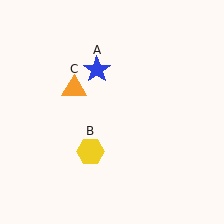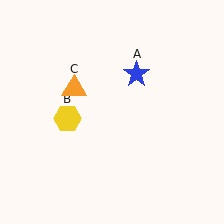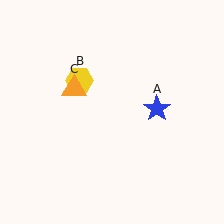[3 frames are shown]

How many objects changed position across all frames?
2 objects changed position: blue star (object A), yellow hexagon (object B).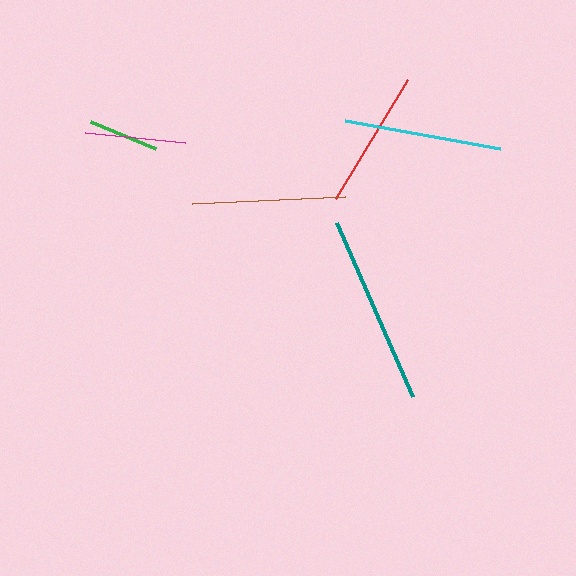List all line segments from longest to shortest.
From longest to shortest: teal, cyan, brown, red, magenta, green.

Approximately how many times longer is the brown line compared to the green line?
The brown line is approximately 2.2 times the length of the green line.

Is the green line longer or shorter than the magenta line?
The magenta line is longer than the green line.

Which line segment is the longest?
The teal line is the longest at approximately 189 pixels.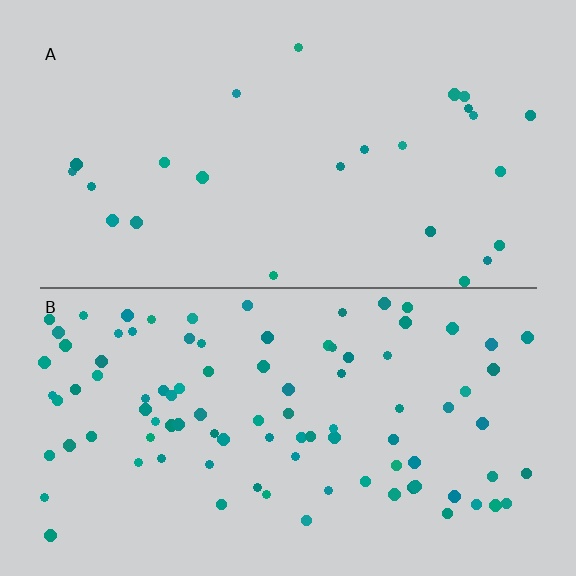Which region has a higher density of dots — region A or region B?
B (the bottom).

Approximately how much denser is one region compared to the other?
Approximately 3.7× — region B over region A.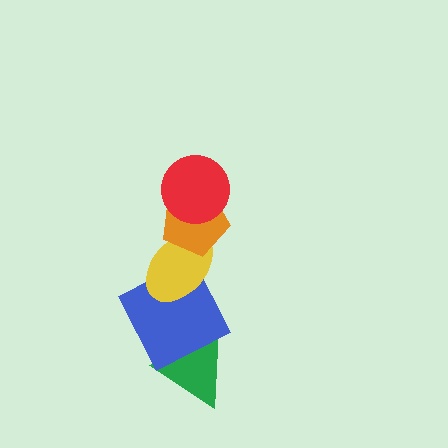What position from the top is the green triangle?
The green triangle is 5th from the top.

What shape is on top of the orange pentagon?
The red circle is on top of the orange pentagon.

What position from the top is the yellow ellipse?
The yellow ellipse is 3rd from the top.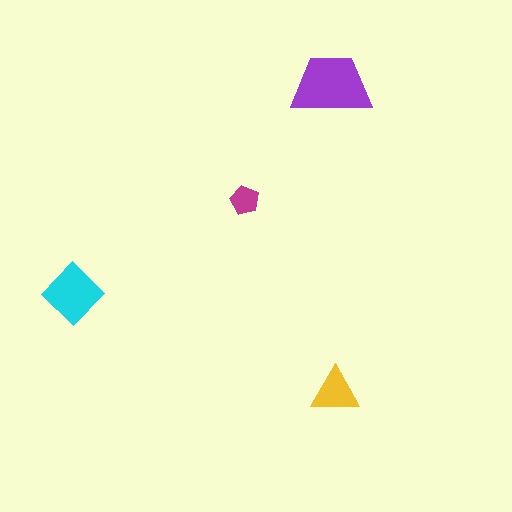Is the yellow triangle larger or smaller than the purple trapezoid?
Smaller.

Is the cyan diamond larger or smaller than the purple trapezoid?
Smaller.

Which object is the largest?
The purple trapezoid.